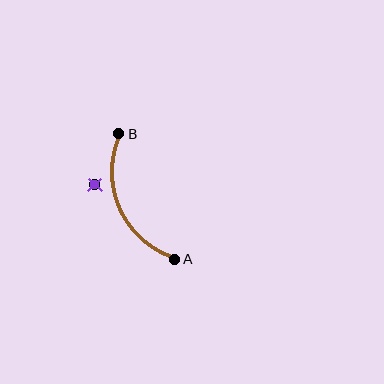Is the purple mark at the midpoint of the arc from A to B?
No — the purple mark does not lie on the arc at all. It sits slightly outside the curve.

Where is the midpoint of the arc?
The arc midpoint is the point on the curve farthest from the straight line joining A and B. It sits to the left of that line.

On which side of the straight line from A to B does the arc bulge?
The arc bulges to the left of the straight line connecting A and B.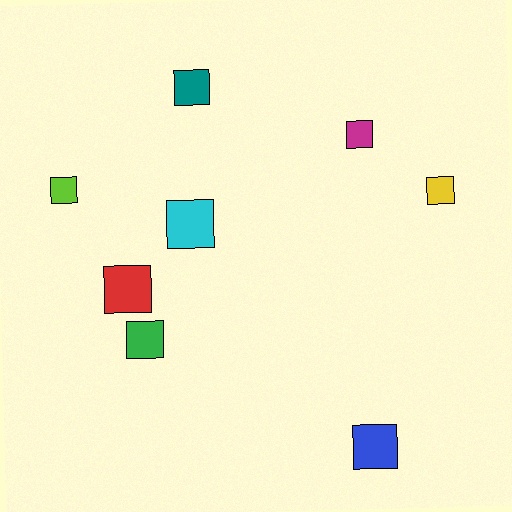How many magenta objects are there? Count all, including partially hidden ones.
There is 1 magenta object.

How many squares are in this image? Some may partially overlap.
There are 8 squares.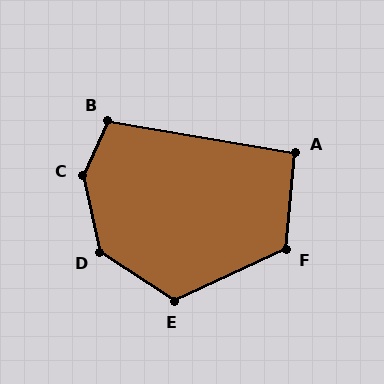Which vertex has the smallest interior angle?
A, at approximately 95 degrees.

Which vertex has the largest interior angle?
C, at approximately 143 degrees.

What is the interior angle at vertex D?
Approximately 135 degrees (obtuse).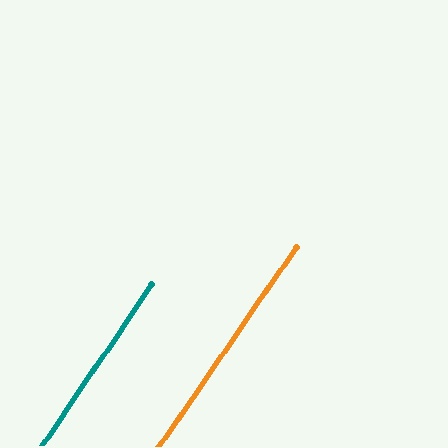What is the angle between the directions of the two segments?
Approximately 0 degrees.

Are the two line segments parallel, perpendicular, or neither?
Parallel — their directions differ by only 0.3°.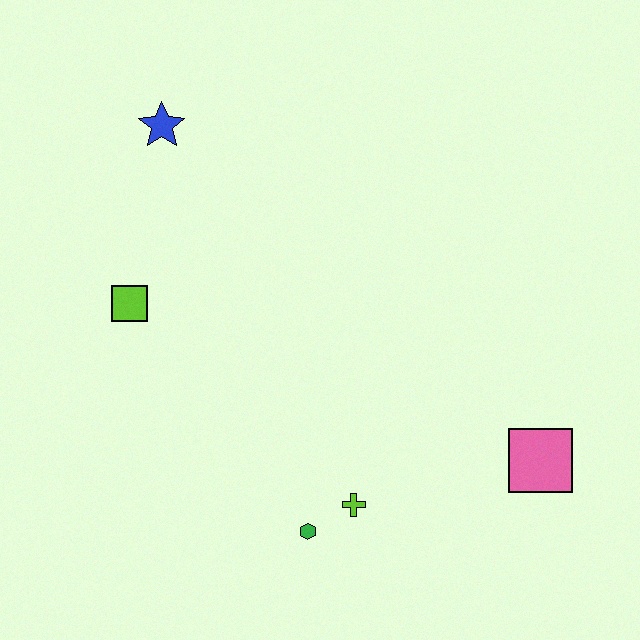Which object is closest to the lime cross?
The green hexagon is closest to the lime cross.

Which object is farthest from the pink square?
The blue star is farthest from the pink square.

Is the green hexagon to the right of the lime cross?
No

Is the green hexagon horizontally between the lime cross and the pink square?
No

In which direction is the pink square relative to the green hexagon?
The pink square is to the right of the green hexagon.